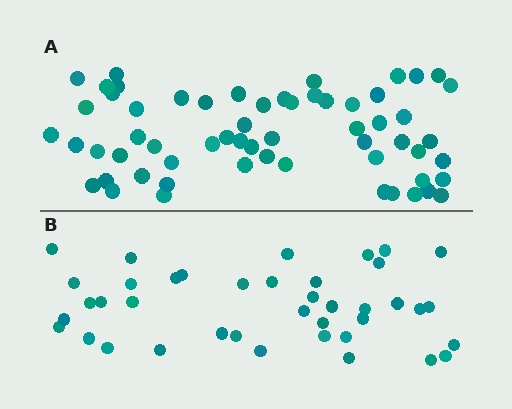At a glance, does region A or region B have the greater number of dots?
Region A (the top region) has more dots.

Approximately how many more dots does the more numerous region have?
Region A has approximately 20 more dots than region B.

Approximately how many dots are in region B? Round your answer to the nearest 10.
About 40 dots.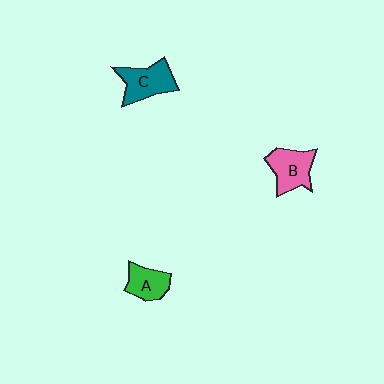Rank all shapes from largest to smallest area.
From largest to smallest: C (teal), B (pink), A (green).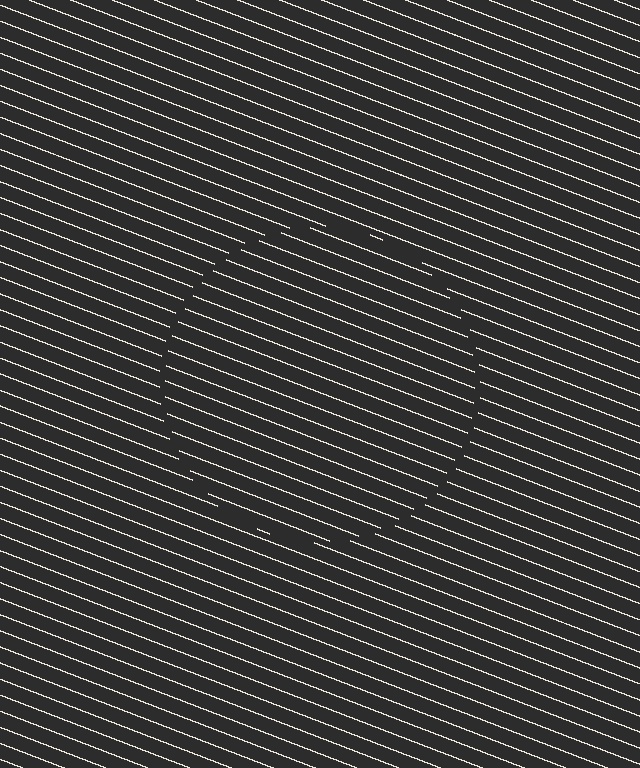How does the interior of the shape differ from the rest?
The interior of the shape contains the same grating, shifted by half a period — the contour is defined by the phase discontinuity where line-ends from the inner and outer gratings abut.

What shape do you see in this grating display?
An illusory circle. The interior of the shape contains the same grating, shifted by half a period — the contour is defined by the phase discontinuity where line-ends from the inner and outer gratings abut.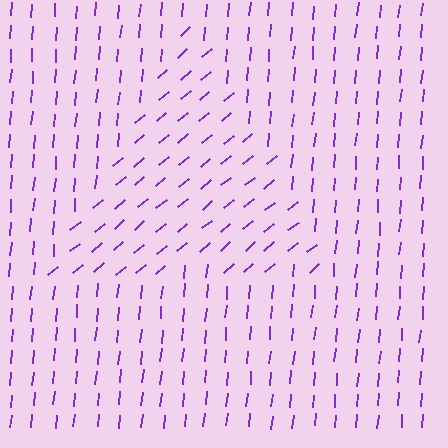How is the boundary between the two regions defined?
The boundary is defined purely by a change in line orientation (approximately 45 degrees difference). All lines are the same color and thickness.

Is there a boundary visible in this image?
Yes, there is a texture boundary formed by a change in line orientation.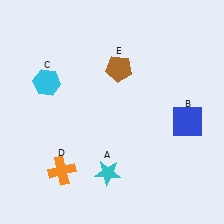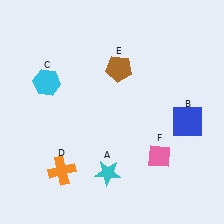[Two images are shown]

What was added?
A pink diamond (F) was added in Image 2.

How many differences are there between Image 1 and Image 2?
There is 1 difference between the two images.